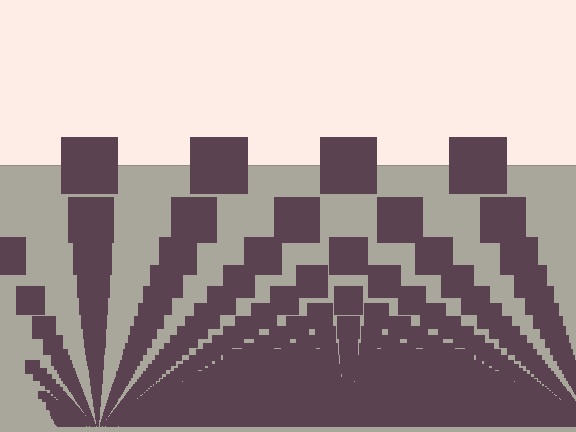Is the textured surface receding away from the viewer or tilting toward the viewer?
The surface appears to tilt toward the viewer. Texture elements get larger and sparser toward the top.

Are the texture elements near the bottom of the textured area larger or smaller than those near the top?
Smaller. The gradient is inverted — elements near the bottom are smaller and denser.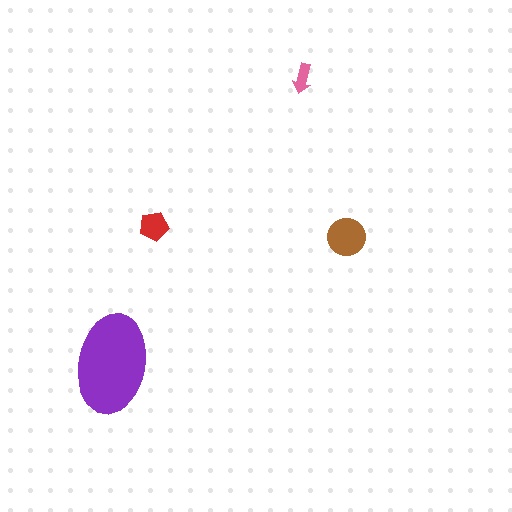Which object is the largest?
The purple ellipse.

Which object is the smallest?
The pink arrow.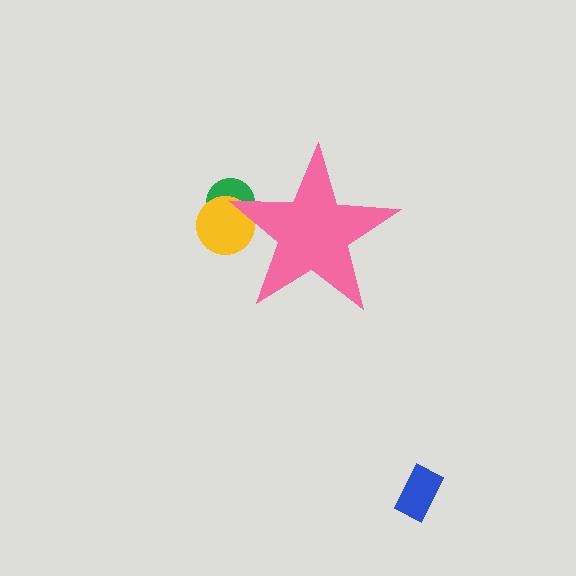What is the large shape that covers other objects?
A pink star.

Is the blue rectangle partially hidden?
No, the blue rectangle is fully visible.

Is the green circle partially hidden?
Yes, the green circle is partially hidden behind the pink star.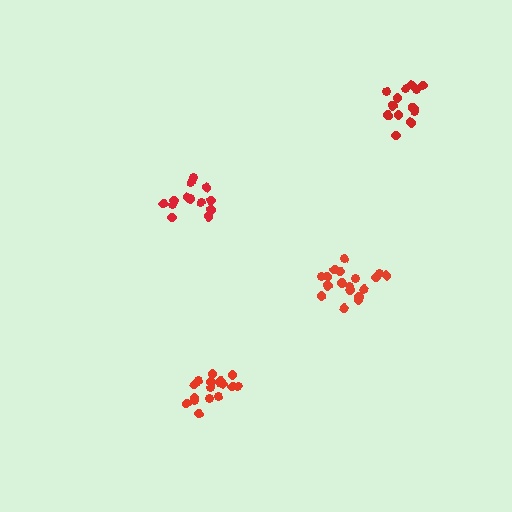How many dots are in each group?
Group 1: 14 dots, Group 2: 18 dots, Group 3: 14 dots, Group 4: 17 dots (63 total).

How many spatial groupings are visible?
There are 4 spatial groupings.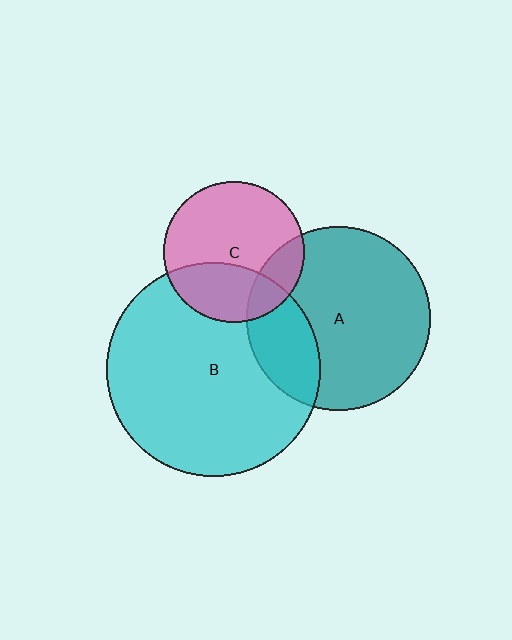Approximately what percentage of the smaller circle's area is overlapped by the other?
Approximately 15%.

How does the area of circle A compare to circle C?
Approximately 1.7 times.